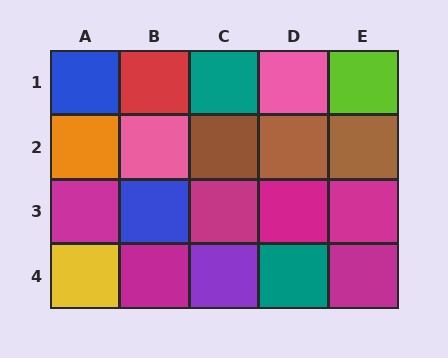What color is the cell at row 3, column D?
Magenta.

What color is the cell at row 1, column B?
Red.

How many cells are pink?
2 cells are pink.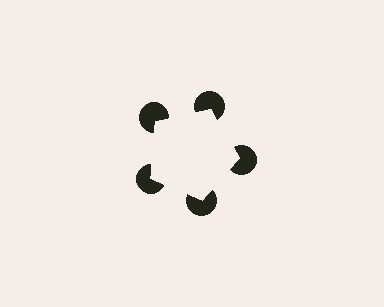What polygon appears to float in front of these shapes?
An illusory pentagon — its edges are inferred from the aligned wedge cuts in the pac-man discs, not physically drawn.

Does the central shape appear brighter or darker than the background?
It typically appears slightly brighter than the background, even though no actual brightness change is drawn.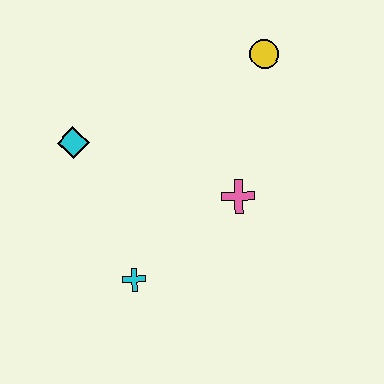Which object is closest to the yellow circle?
The pink cross is closest to the yellow circle.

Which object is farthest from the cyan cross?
The yellow circle is farthest from the cyan cross.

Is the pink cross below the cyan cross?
No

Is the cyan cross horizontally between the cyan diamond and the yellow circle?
Yes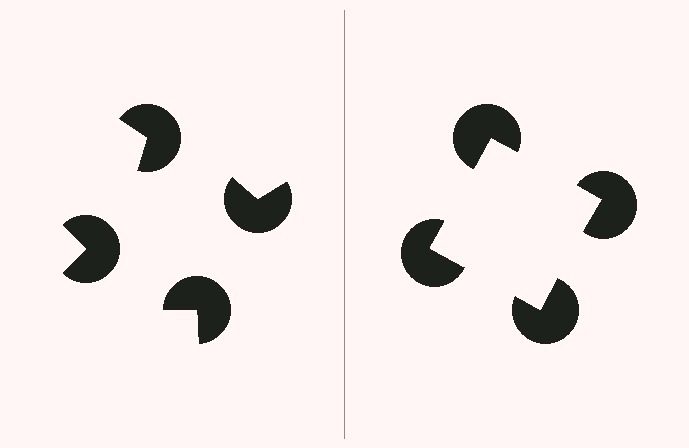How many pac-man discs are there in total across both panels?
8 — 4 on each side.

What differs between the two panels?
The pac-man discs are positioned identically on both sides; only the wedge orientations differ. On the right they align to a square; on the left they are misaligned.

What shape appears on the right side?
An illusory square.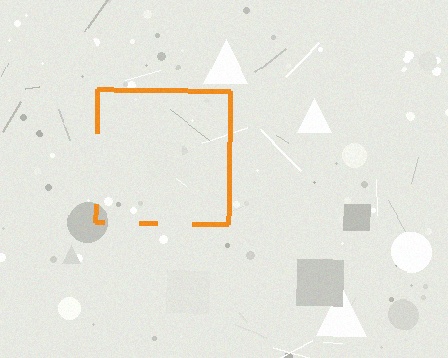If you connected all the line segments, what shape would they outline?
They would outline a square.